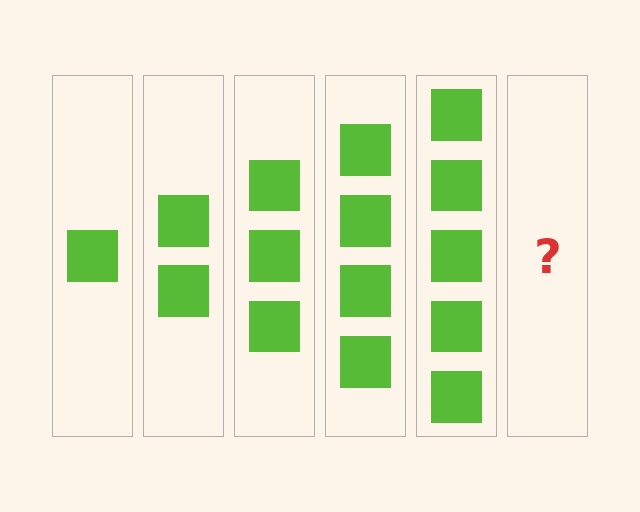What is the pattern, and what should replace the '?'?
The pattern is that each step adds one more square. The '?' should be 6 squares.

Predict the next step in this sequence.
The next step is 6 squares.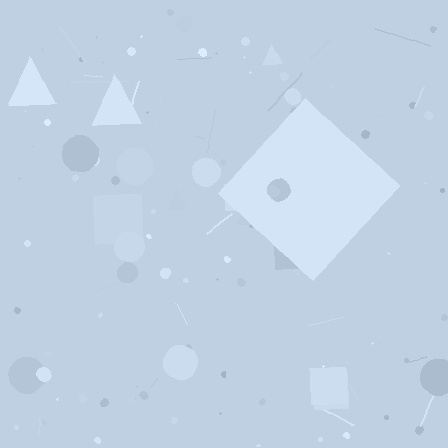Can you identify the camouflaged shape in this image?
The camouflaged shape is a diamond.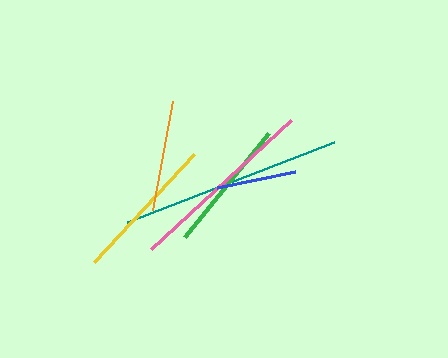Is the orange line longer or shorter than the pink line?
The pink line is longer than the orange line.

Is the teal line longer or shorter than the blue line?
The teal line is longer than the blue line.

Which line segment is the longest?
The teal line is the longest at approximately 222 pixels.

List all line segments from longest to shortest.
From longest to shortest: teal, pink, yellow, green, orange, blue.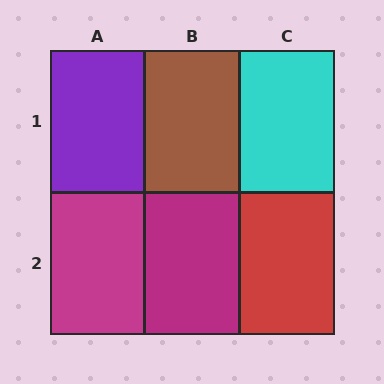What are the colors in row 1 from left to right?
Purple, brown, cyan.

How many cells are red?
1 cell is red.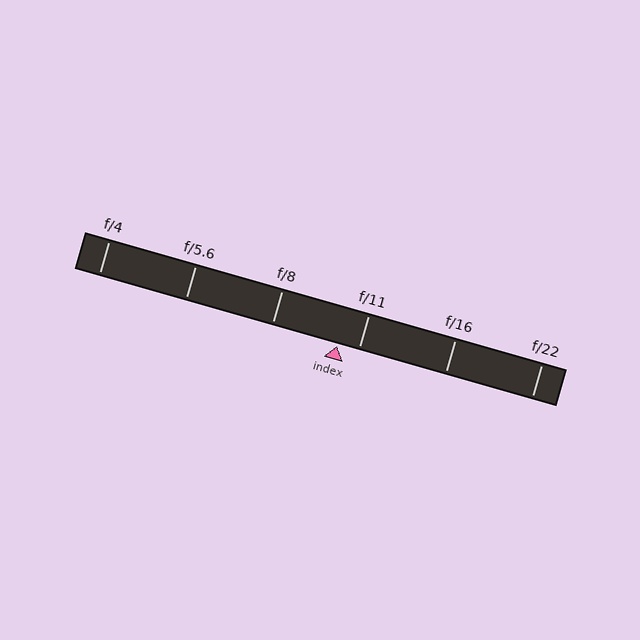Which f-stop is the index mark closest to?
The index mark is closest to f/11.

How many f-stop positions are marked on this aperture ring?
There are 6 f-stop positions marked.